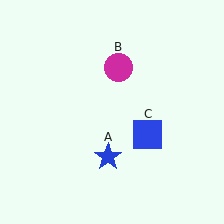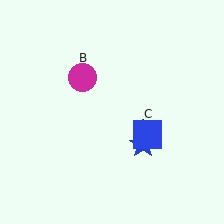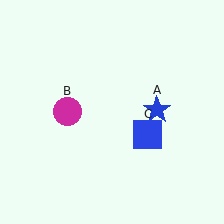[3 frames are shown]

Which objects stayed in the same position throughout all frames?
Blue square (object C) remained stationary.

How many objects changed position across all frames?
2 objects changed position: blue star (object A), magenta circle (object B).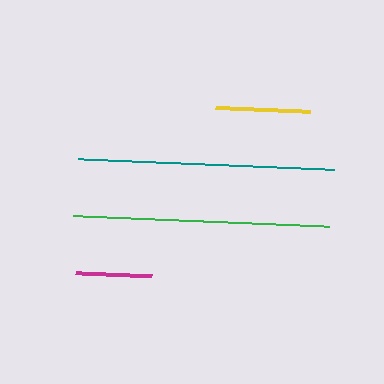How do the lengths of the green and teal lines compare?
The green and teal lines are approximately the same length.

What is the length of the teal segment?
The teal segment is approximately 255 pixels long.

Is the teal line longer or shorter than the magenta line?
The teal line is longer than the magenta line.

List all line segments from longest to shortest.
From longest to shortest: green, teal, yellow, magenta.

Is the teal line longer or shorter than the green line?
The green line is longer than the teal line.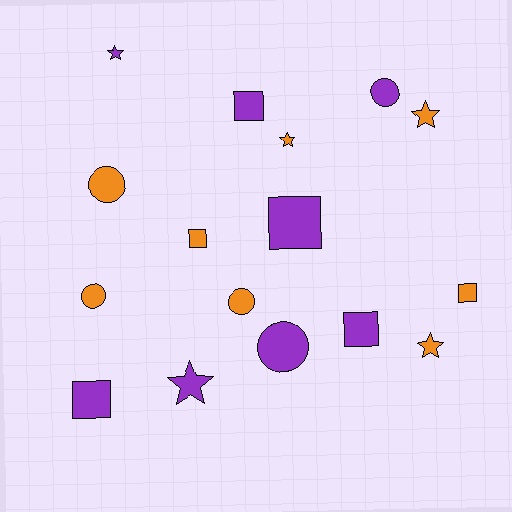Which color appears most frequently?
Purple, with 8 objects.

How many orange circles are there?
There are 3 orange circles.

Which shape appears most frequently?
Square, with 6 objects.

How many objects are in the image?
There are 16 objects.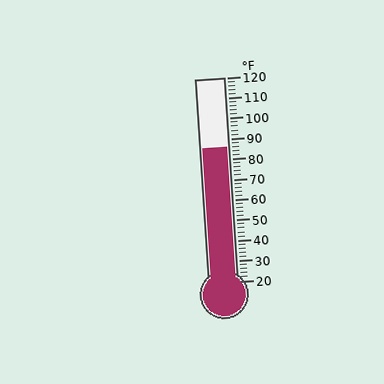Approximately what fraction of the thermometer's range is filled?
The thermometer is filled to approximately 65% of its range.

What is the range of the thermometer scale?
The thermometer scale ranges from 20°F to 120°F.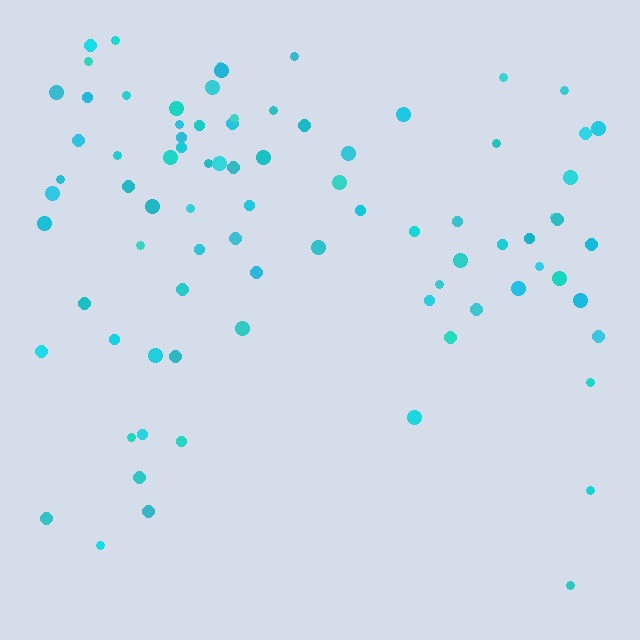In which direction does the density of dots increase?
From bottom to top, with the top side densest.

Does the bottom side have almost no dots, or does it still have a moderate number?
Still a moderate number, just noticeably fewer than the top.